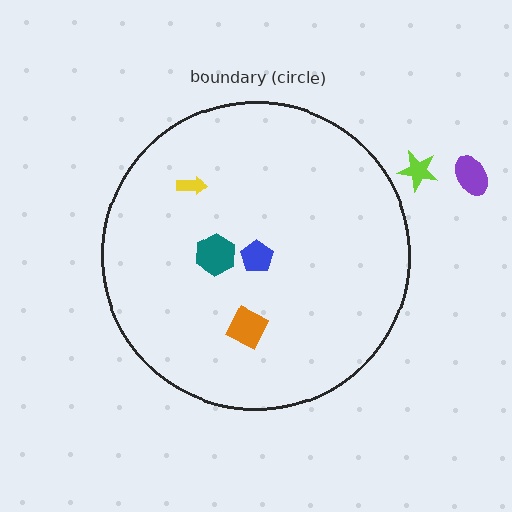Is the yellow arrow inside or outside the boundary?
Inside.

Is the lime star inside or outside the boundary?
Outside.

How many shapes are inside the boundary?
4 inside, 2 outside.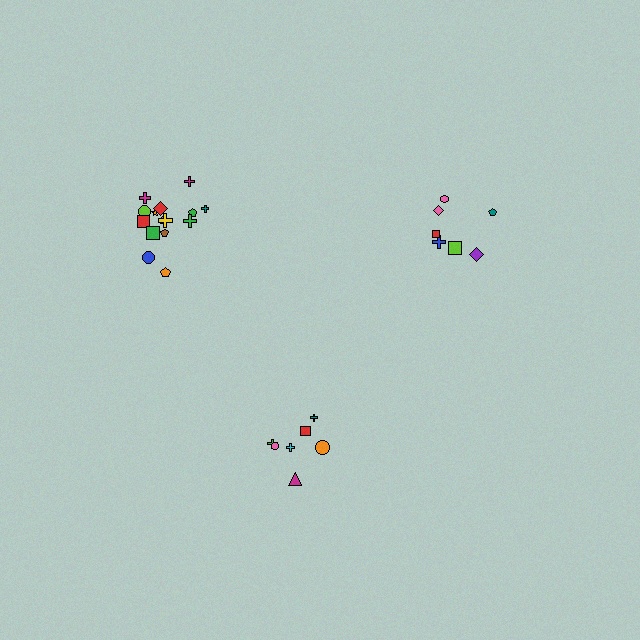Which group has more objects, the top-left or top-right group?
The top-left group.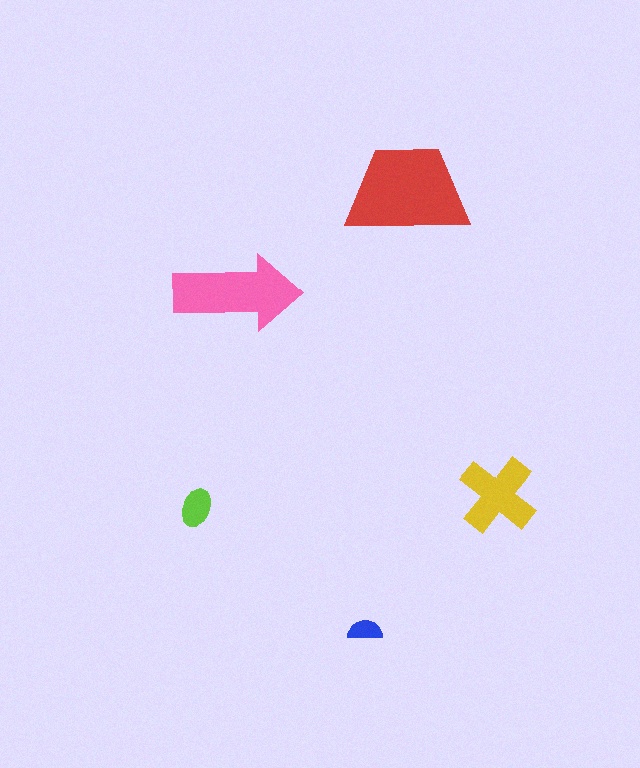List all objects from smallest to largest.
The blue semicircle, the lime ellipse, the yellow cross, the pink arrow, the red trapezoid.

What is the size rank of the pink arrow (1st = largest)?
2nd.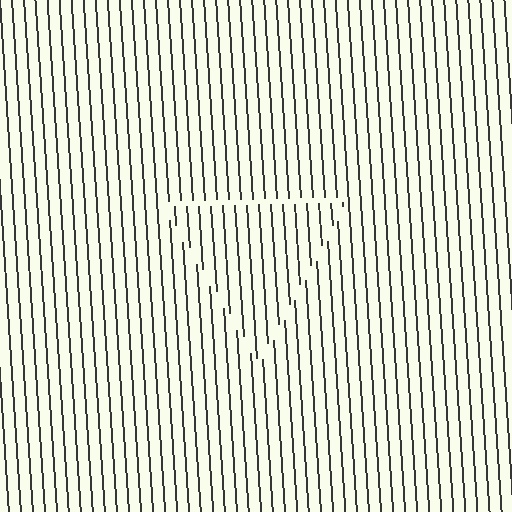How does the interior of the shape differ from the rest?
The interior of the shape contains the same grating, shifted by half a period — the contour is defined by the phase discontinuity where line-ends from the inner and outer gratings abut.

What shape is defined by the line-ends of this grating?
An illusory triangle. The interior of the shape contains the same grating, shifted by half a period — the contour is defined by the phase discontinuity where line-ends from the inner and outer gratings abut.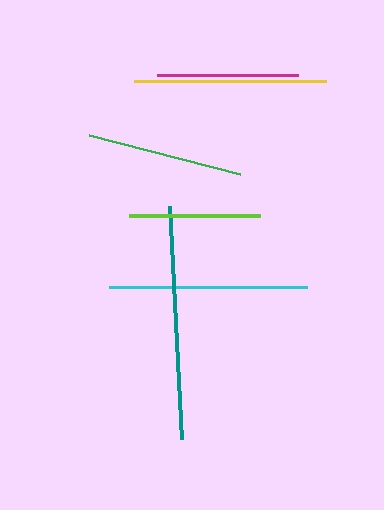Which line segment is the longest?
The teal line is the longest at approximately 233 pixels.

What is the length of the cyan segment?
The cyan segment is approximately 198 pixels long.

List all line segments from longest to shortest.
From longest to shortest: teal, cyan, yellow, green, magenta, lime.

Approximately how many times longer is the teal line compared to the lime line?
The teal line is approximately 1.8 times the length of the lime line.